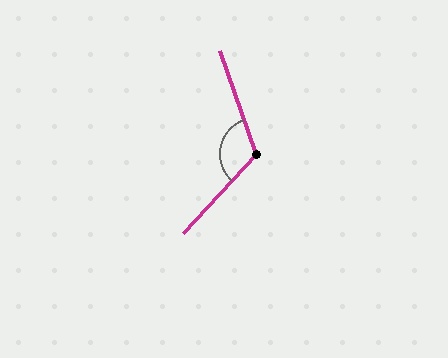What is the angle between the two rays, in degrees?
Approximately 119 degrees.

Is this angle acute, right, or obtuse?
It is obtuse.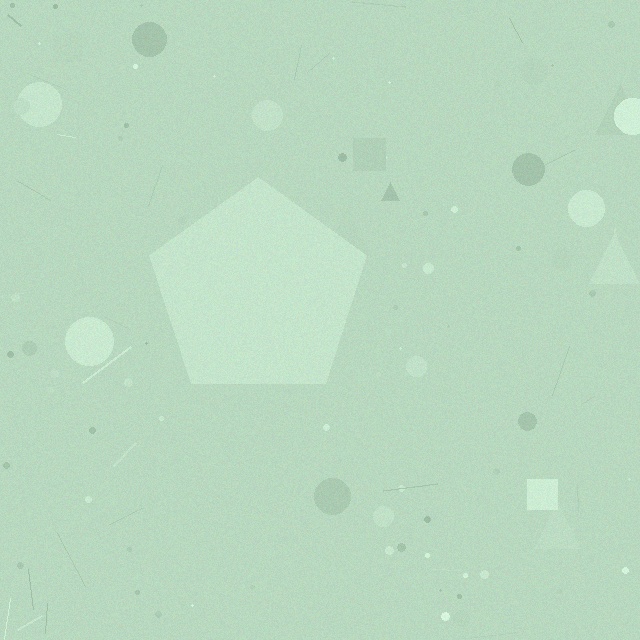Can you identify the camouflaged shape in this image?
The camouflaged shape is a pentagon.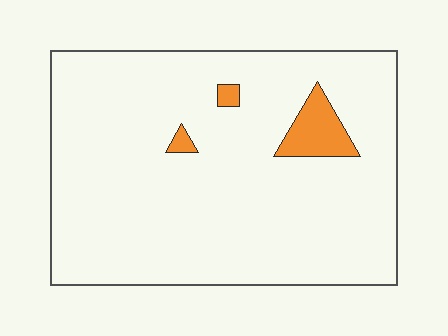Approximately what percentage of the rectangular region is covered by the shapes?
Approximately 5%.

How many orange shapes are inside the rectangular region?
3.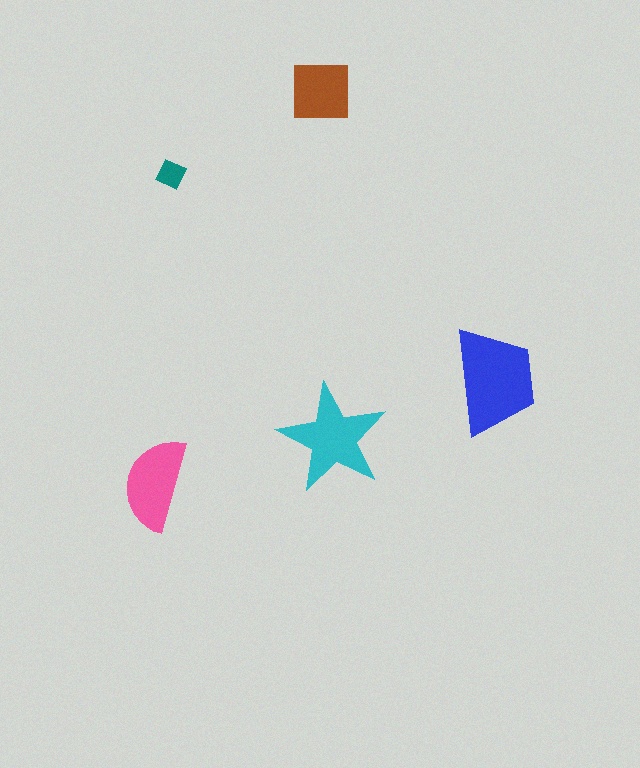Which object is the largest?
The blue trapezoid.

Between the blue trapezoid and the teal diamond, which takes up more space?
The blue trapezoid.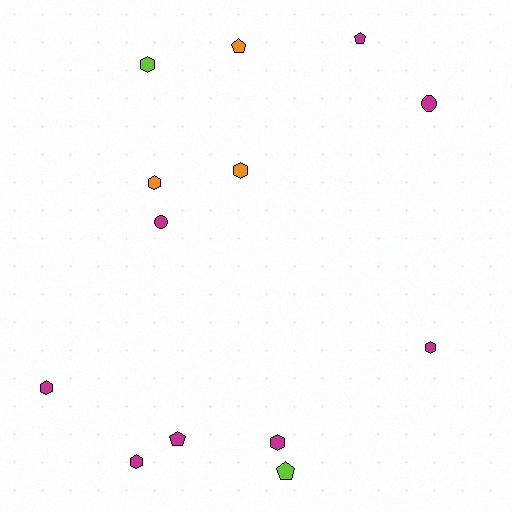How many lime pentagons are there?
There is 1 lime pentagon.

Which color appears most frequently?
Magenta, with 8 objects.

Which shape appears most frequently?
Hexagon, with 7 objects.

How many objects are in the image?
There are 13 objects.